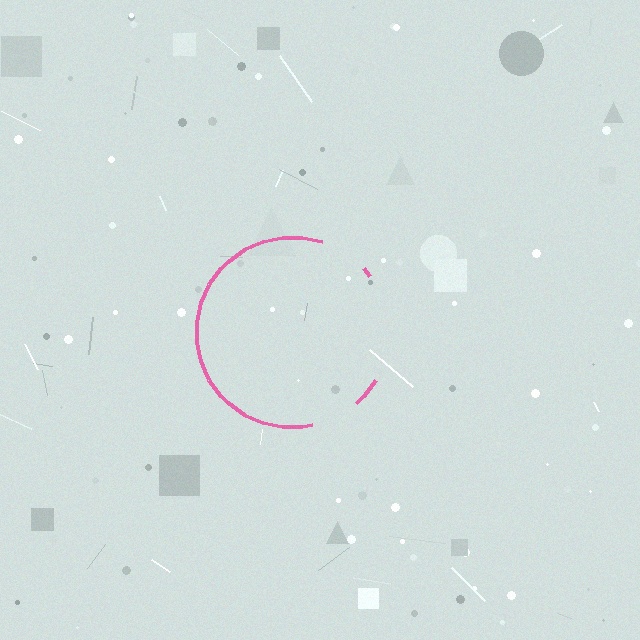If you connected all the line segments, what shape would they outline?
They would outline a circle.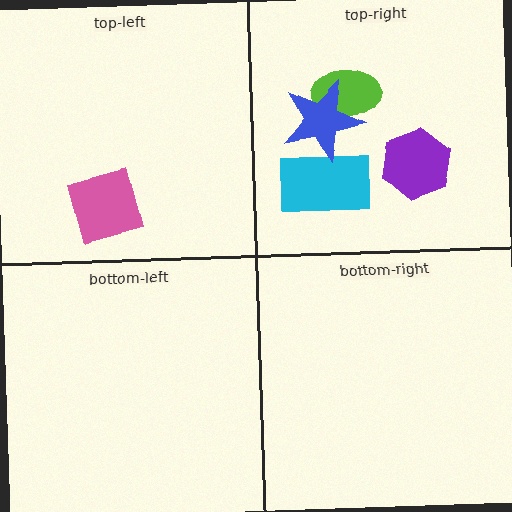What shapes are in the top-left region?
The pink diamond.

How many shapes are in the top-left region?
1.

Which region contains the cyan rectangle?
The top-right region.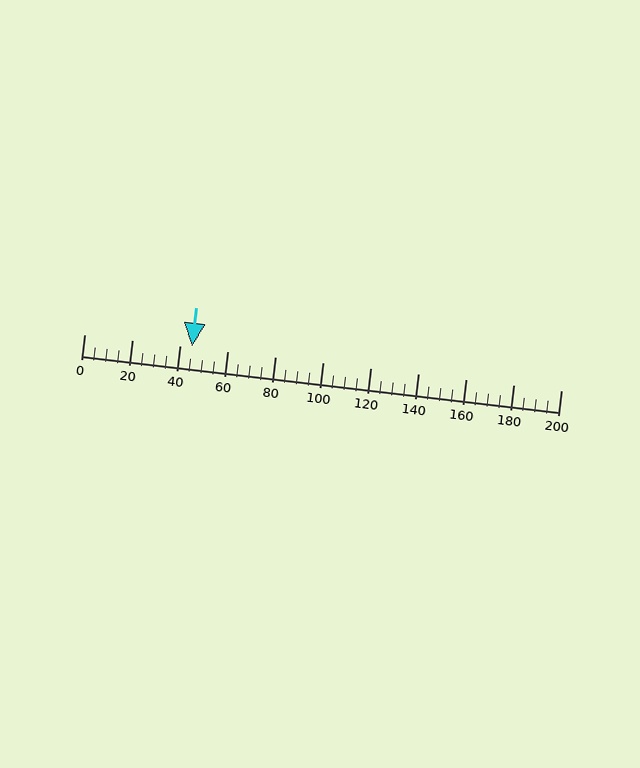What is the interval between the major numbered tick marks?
The major tick marks are spaced 20 units apart.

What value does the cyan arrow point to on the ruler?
The cyan arrow points to approximately 45.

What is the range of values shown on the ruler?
The ruler shows values from 0 to 200.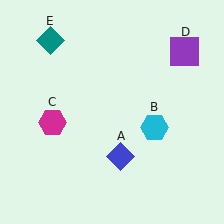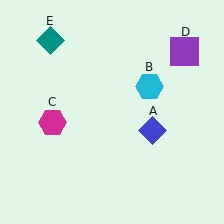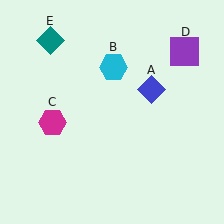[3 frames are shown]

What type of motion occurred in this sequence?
The blue diamond (object A), cyan hexagon (object B) rotated counterclockwise around the center of the scene.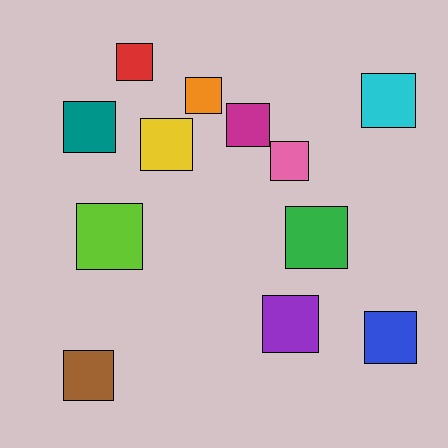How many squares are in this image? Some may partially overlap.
There are 12 squares.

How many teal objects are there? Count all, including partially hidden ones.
There is 1 teal object.